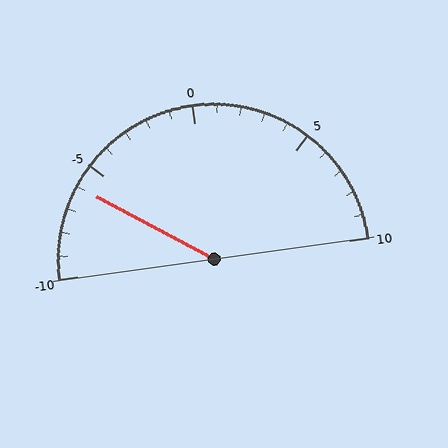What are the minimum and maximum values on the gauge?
The gauge ranges from -10 to 10.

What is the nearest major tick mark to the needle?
The nearest major tick mark is -5.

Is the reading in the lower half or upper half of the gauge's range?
The reading is in the lower half of the range (-10 to 10).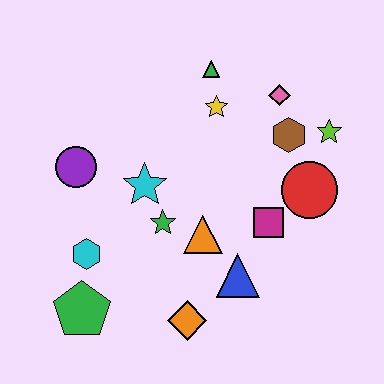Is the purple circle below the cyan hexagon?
No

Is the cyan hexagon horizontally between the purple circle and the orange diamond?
Yes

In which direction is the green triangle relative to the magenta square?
The green triangle is above the magenta square.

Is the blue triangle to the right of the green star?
Yes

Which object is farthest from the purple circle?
The lime star is farthest from the purple circle.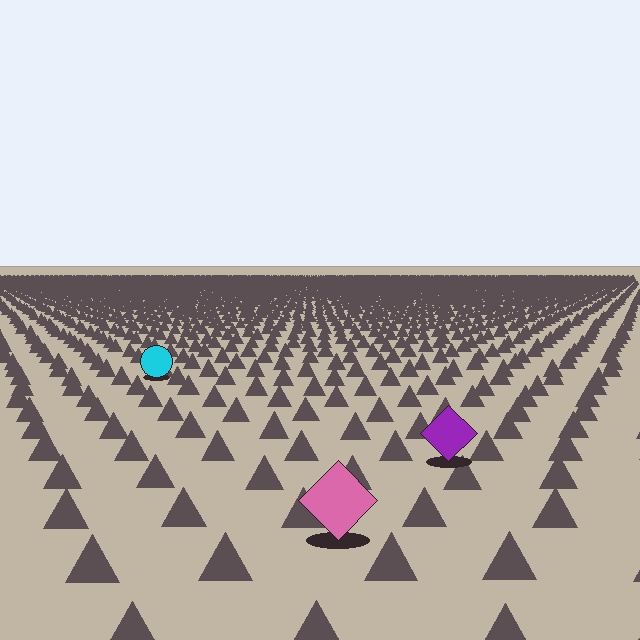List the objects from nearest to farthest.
From nearest to farthest: the pink diamond, the purple diamond, the cyan circle.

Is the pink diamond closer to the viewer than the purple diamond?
Yes. The pink diamond is closer — you can tell from the texture gradient: the ground texture is coarser near it.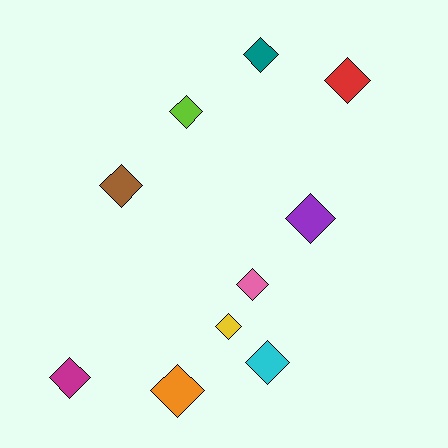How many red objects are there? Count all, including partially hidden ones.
There is 1 red object.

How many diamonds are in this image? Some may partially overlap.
There are 10 diamonds.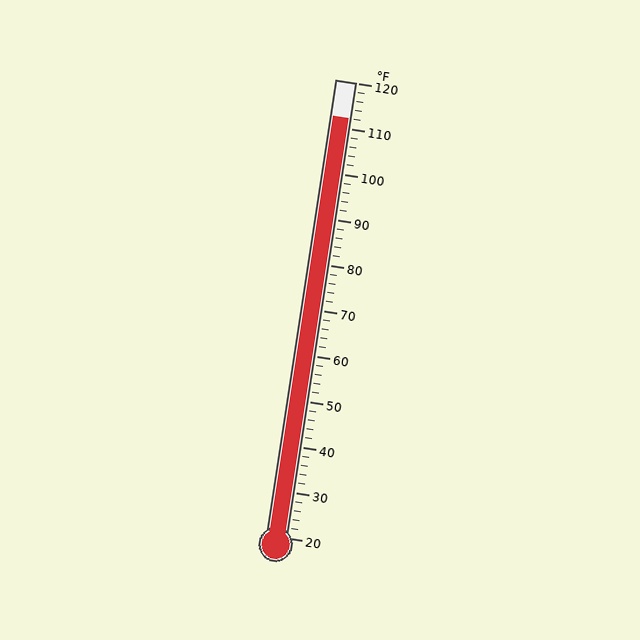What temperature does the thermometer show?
The thermometer shows approximately 112°F.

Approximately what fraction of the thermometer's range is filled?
The thermometer is filled to approximately 90% of its range.